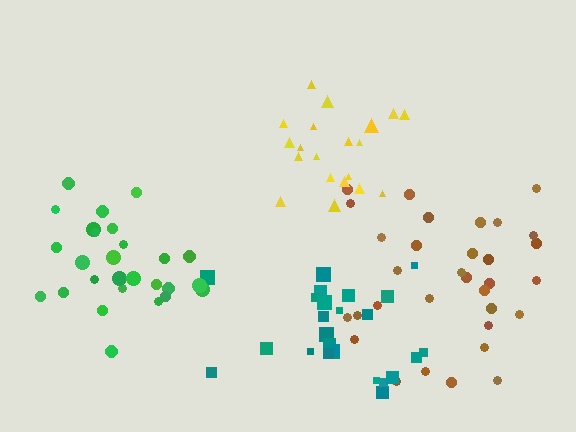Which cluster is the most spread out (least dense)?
Teal.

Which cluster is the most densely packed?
Yellow.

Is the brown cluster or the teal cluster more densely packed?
Brown.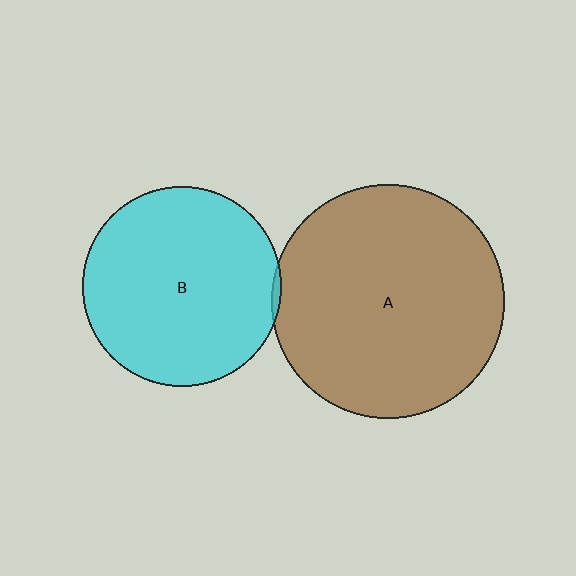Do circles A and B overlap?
Yes.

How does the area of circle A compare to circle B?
Approximately 1.4 times.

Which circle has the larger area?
Circle A (brown).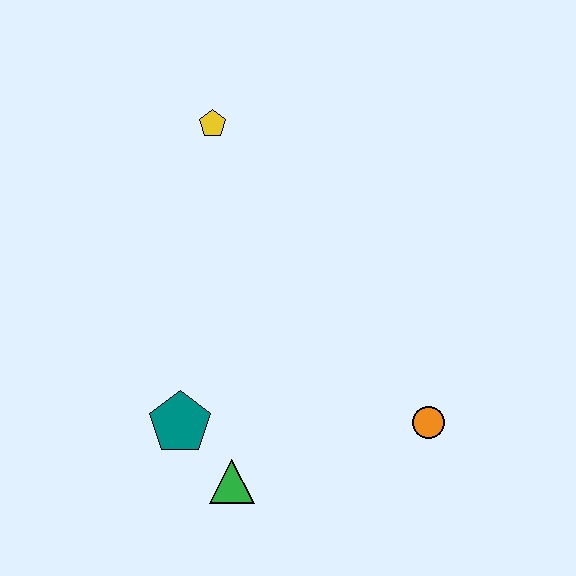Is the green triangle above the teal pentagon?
No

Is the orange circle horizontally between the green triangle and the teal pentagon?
No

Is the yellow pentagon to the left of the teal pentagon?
No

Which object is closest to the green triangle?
The teal pentagon is closest to the green triangle.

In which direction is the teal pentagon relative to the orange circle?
The teal pentagon is to the left of the orange circle.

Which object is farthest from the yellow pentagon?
The orange circle is farthest from the yellow pentagon.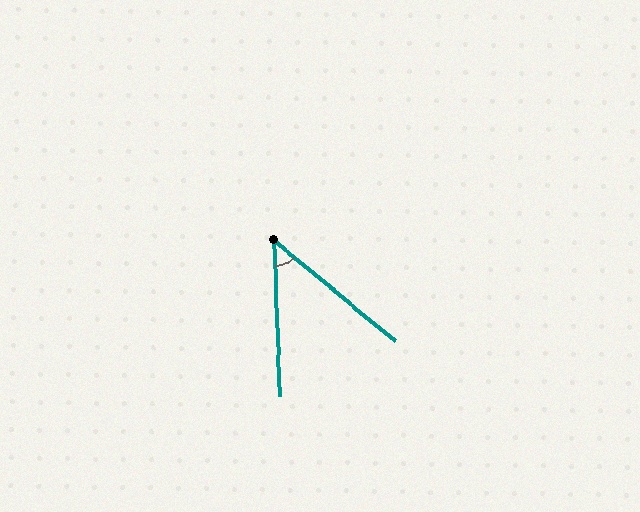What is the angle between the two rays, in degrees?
Approximately 48 degrees.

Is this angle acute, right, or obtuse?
It is acute.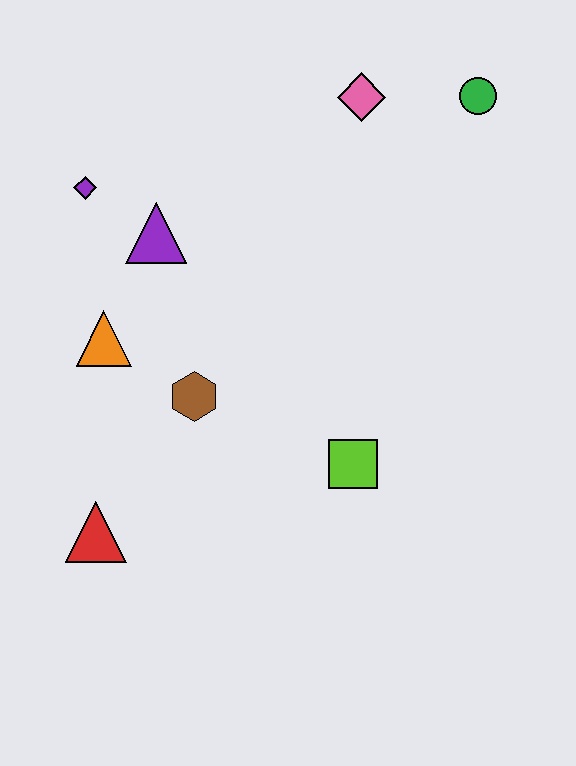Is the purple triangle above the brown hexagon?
Yes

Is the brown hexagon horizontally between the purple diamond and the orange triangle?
No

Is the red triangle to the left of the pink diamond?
Yes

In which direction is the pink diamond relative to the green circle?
The pink diamond is to the left of the green circle.